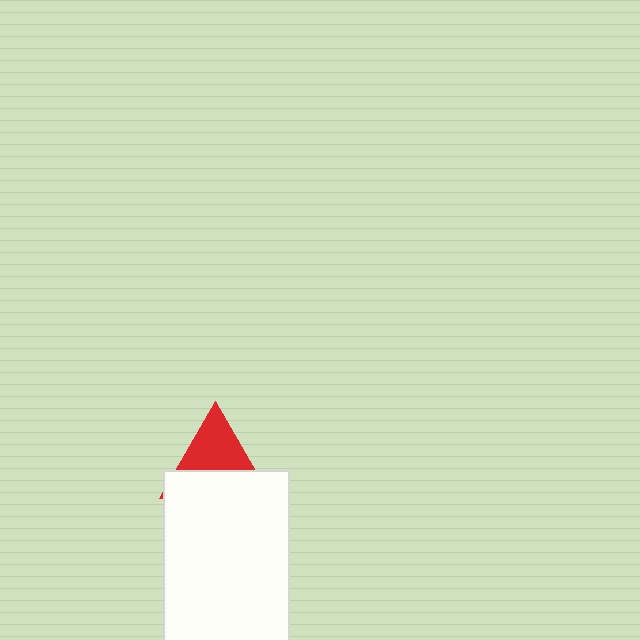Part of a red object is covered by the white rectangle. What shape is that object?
It is a triangle.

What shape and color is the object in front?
The object in front is a white rectangle.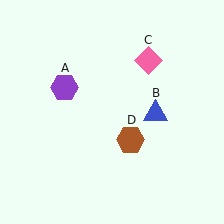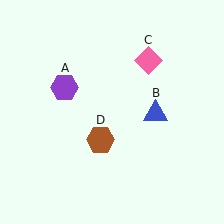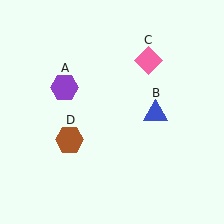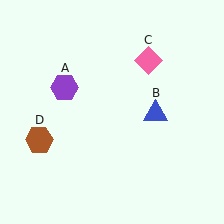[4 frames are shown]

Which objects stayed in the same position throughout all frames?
Purple hexagon (object A) and blue triangle (object B) and pink diamond (object C) remained stationary.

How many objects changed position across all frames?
1 object changed position: brown hexagon (object D).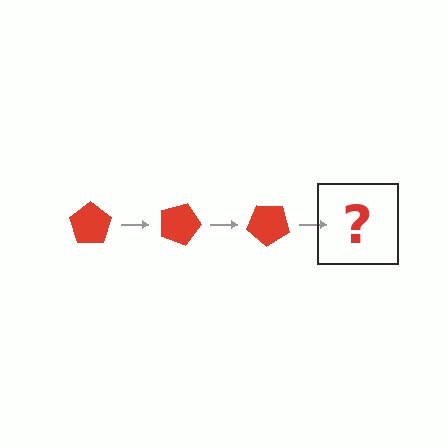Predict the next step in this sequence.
The next step is a red pentagon rotated 60 degrees.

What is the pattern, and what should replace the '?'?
The pattern is that the pentagon rotates 20 degrees each step. The '?' should be a red pentagon rotated 60 degrees.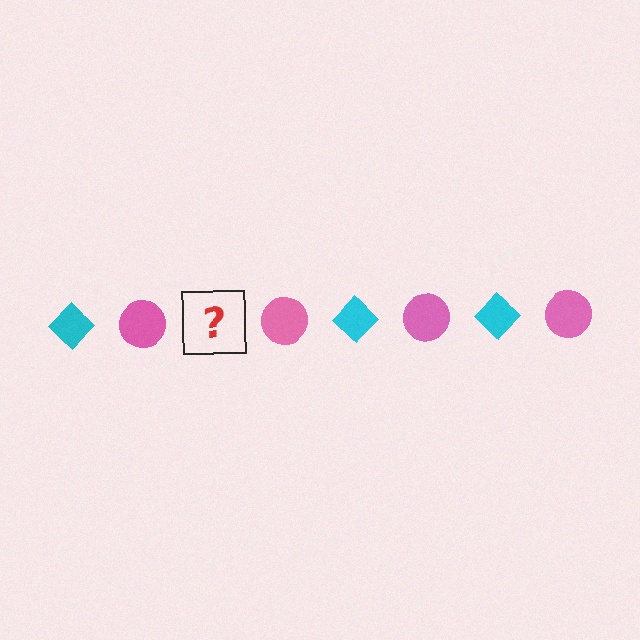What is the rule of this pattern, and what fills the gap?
The rule is that the pattern alternates between cyan diamond and pink circle. The gap should be filled with a cyan diamond.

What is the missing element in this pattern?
The missing element is a cyan diamond.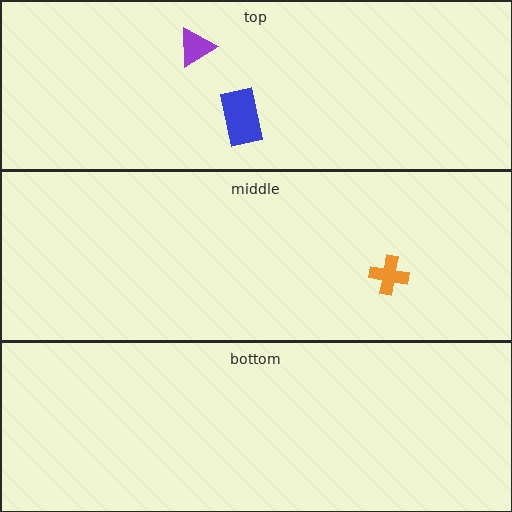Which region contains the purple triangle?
The top region.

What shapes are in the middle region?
The orange cross.